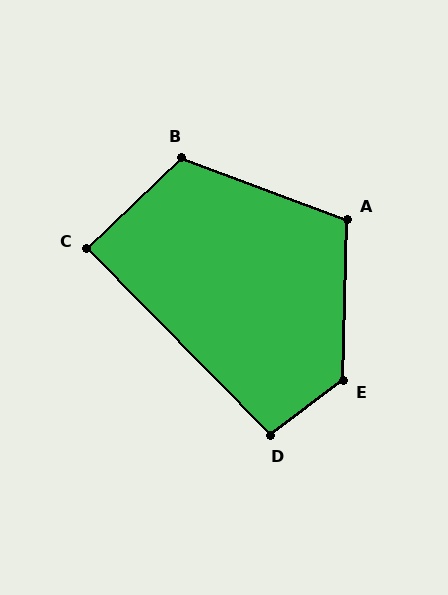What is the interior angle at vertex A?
Approximately 109 degrees (obtuse).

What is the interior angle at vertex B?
Approximately 116 degrees (obtuse).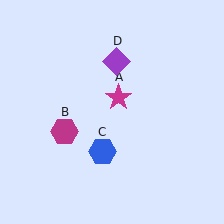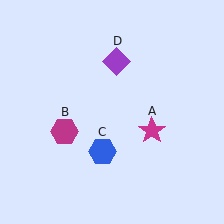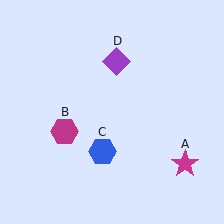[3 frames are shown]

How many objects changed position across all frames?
1 object changed position: magenta star (object A).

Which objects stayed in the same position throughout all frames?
Magenta hexagon (object B) and blue hexagon (object C) and purple diamond (object D) remained stationary.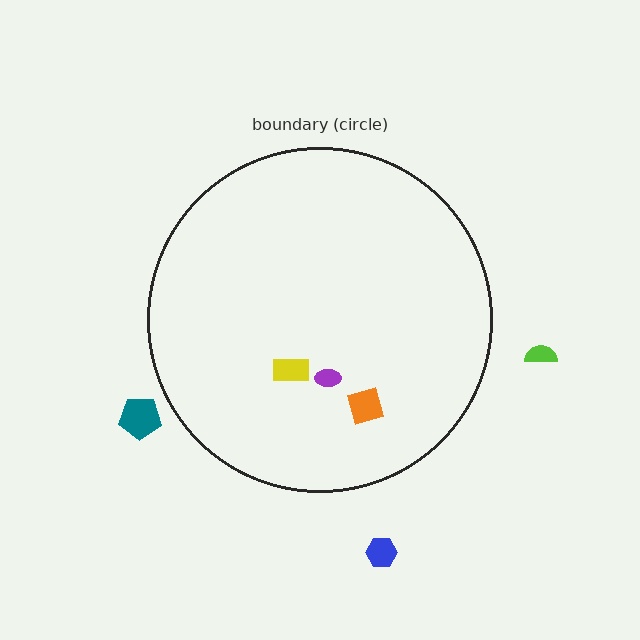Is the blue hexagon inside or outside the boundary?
Outside.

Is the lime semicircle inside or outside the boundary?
Outside.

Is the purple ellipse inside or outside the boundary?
Inside.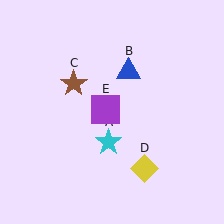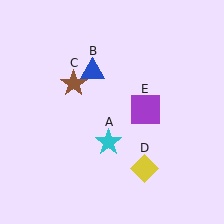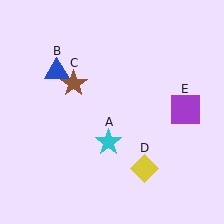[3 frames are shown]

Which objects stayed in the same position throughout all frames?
Cyan star (object A) and brown star (object C) and yellow diamond (object D) remained stationary.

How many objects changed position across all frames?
2 objects changed position: blue triangle (object B), purple square (object E).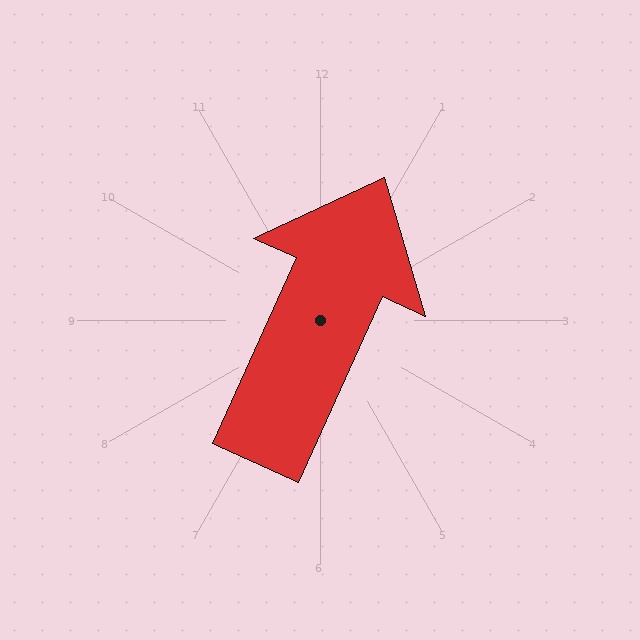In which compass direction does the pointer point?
Northeast.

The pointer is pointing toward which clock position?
Roughly 1 o'clock.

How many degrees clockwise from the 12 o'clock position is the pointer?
Approximately 24 degrees.